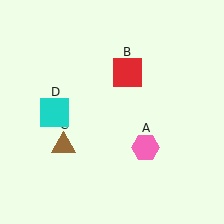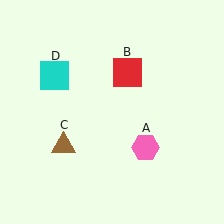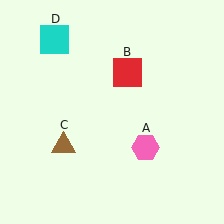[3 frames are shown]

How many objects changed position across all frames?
1 object changed position: cyan square (object D).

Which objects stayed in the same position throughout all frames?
Pink hexagon (object A) and red square (object B) and brown triangle (object C) remained stationary.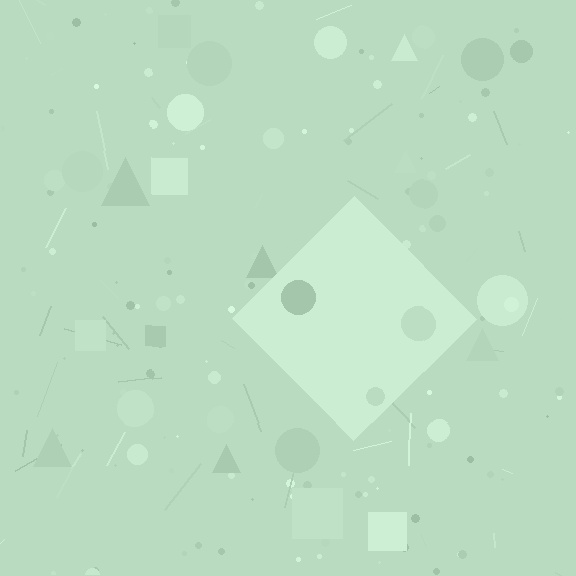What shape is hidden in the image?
A diamond is hidden in the image.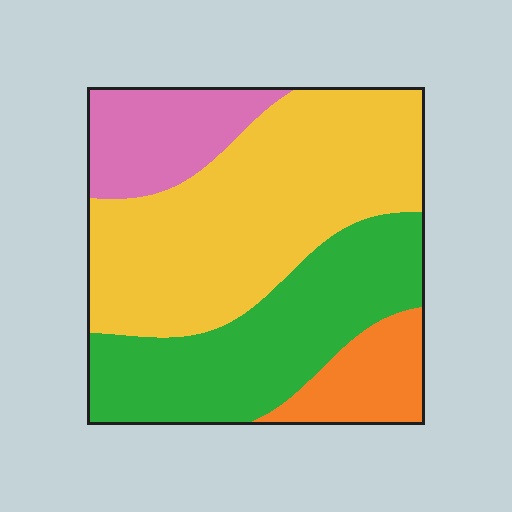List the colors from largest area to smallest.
From largest to smallest: yellow, green, pink, orange.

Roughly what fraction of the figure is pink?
Pink covers around 15% of the figure.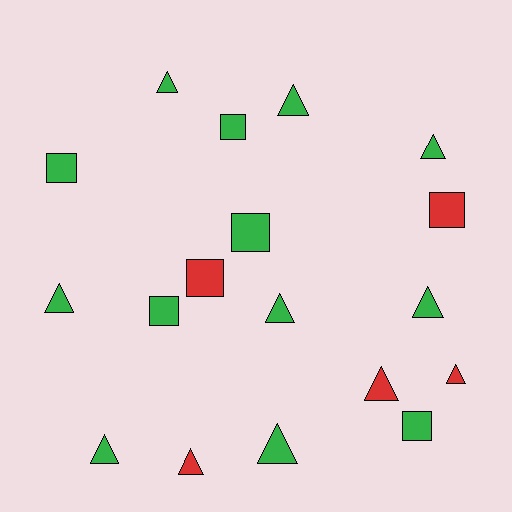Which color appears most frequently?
Green, with 13 objects.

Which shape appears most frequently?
Triangle, with 11 objects.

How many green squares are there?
There are 5 green squares.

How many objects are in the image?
There are 18 objects.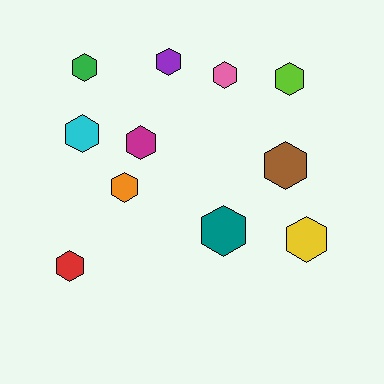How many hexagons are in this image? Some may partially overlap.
There are 11 hexagons.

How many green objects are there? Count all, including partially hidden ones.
There is 1 green object.